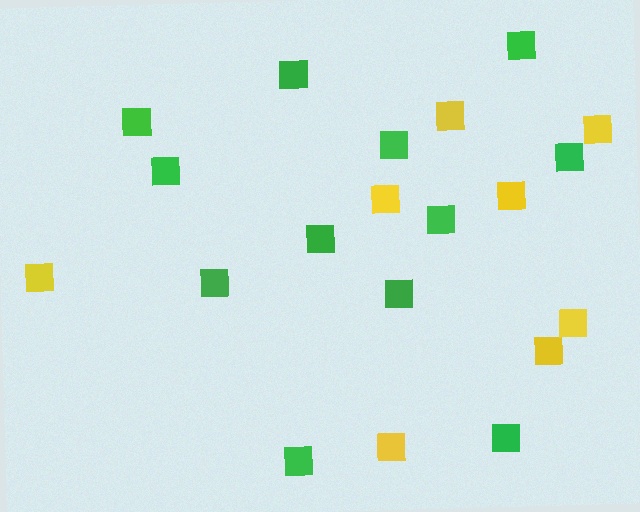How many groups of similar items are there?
There are 2 groups: one group of yellow squares (8) and one group of green squares (12).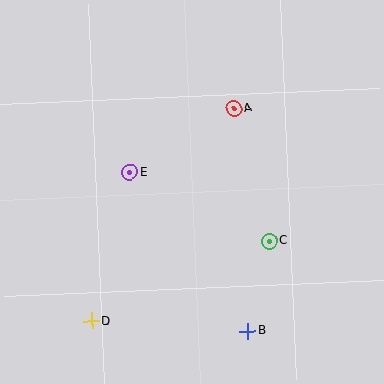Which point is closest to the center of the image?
Point E at (130, 172) is closest to the center.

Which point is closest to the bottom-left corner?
Point D is closest to the bottom-left corner.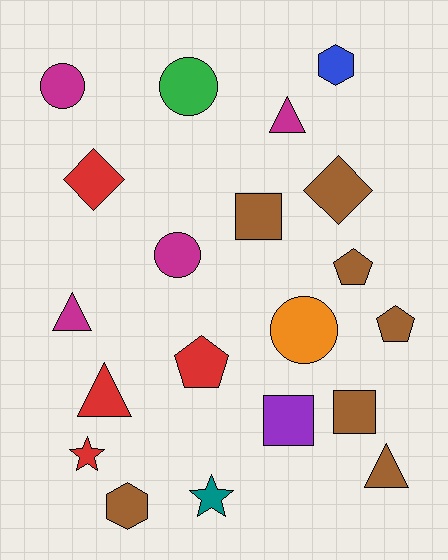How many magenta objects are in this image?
There are 4 magenta objects.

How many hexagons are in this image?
There are 2 hexagons.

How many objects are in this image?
There are 20 objects.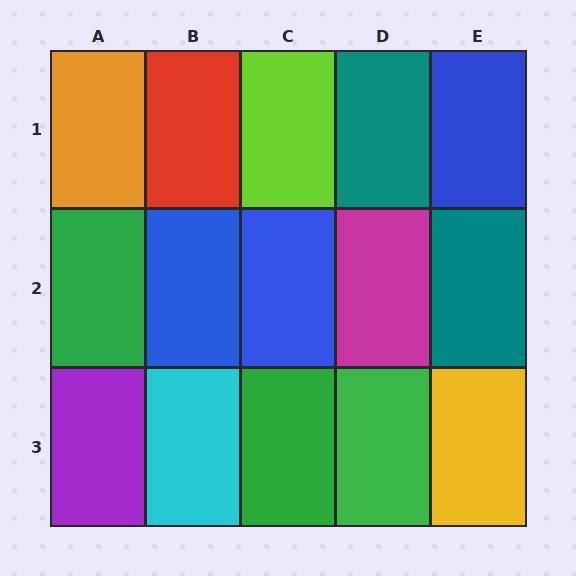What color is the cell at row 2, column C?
Blue.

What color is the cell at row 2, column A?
Green.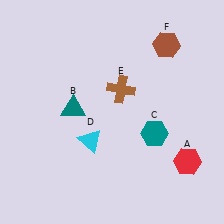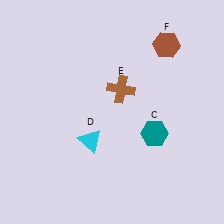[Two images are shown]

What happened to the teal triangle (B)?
The teal triangle (B) was removed in Image 2. It was in the top-left area of Image 1.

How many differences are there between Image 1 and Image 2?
There are 2 differences between the two images.